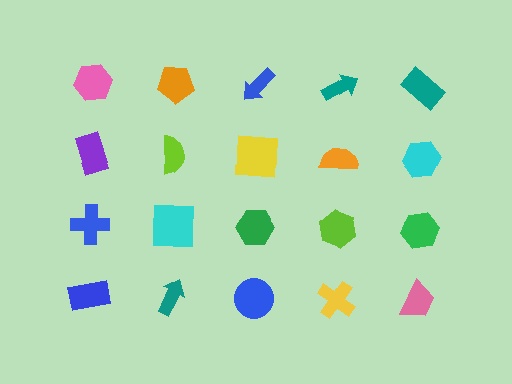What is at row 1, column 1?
A pink hexagon.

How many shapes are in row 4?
5 shapes.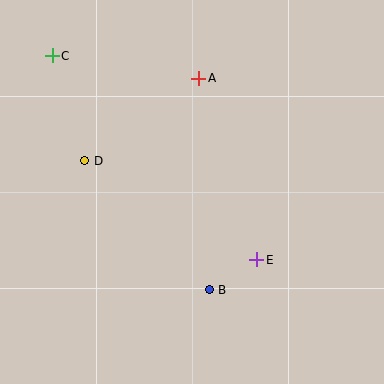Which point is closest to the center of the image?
Point E at (257, 260) is closest to the center.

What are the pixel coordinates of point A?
Point A is at (199, 78).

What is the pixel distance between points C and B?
The distance between C and B is 281 pixels.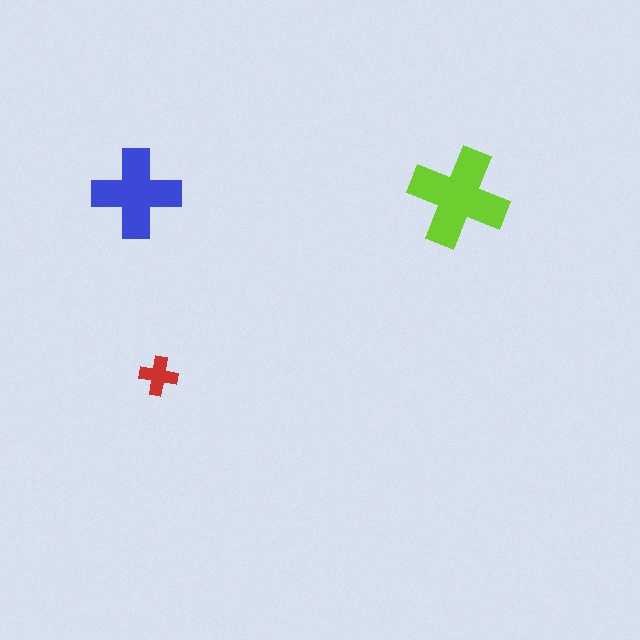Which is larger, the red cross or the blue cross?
The blue one.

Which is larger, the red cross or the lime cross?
The lime one.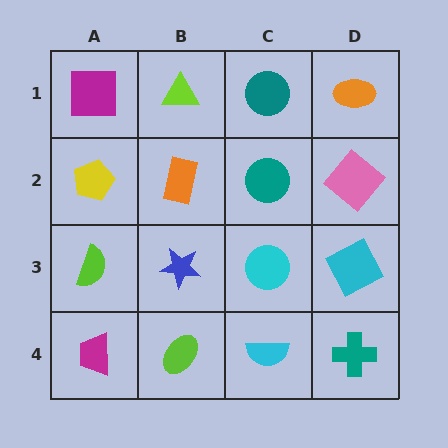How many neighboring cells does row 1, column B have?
3.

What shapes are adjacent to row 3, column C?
A teal circle (row 2, column C), a cyan semicircle (row 4, column C), a blue star (row 3, column B), a cyan square (row 3, column D).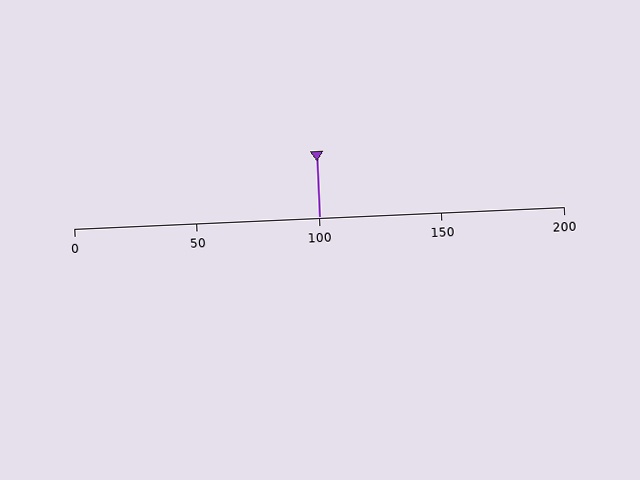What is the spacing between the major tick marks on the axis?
The major ticks are spaced 50 apart.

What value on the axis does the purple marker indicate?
The marker indicates approximately 100.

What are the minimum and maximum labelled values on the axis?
The axis runs from 0 to 200.